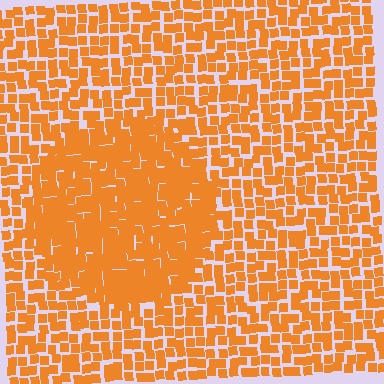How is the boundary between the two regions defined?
The boundary is defined by a change in element density (approximately 1.6x ratio). All elements are the same color, size, and shape.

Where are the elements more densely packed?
The elements are more densely packed inside the circle boundary.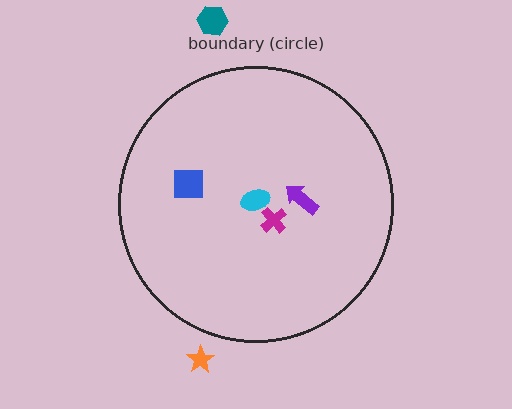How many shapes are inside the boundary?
4 inside, 2 outside.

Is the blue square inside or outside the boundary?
Inside.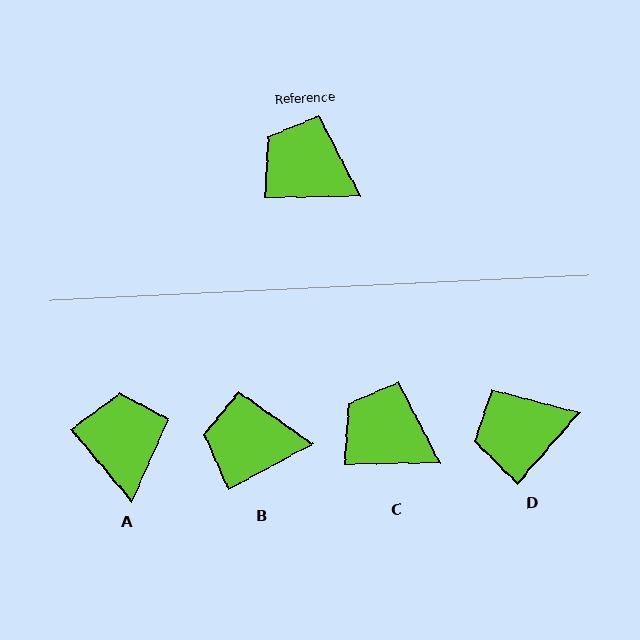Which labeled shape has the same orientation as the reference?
C.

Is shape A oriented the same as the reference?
No, it is off by about 51 degrees.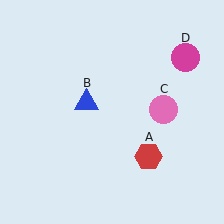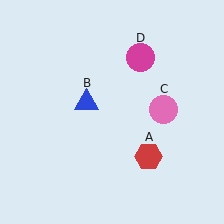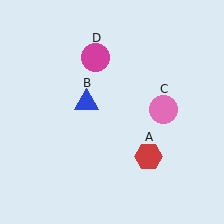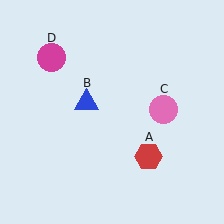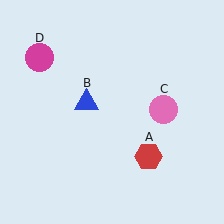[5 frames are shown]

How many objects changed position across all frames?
1 object changed position: magenta circle (object D).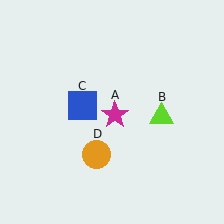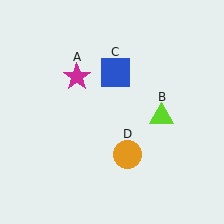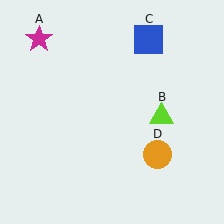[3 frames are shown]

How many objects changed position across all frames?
3 objects changed position: magenta star (object A), blue square (object C), orange circle (object D).